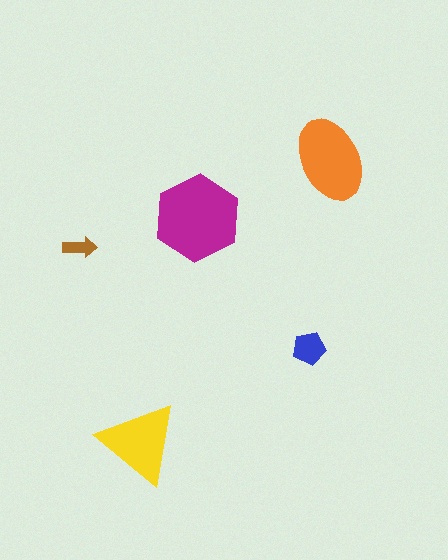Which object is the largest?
The magenta hexagon.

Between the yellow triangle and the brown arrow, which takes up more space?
The yellow triangle.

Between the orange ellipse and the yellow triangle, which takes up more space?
The orange ellipse.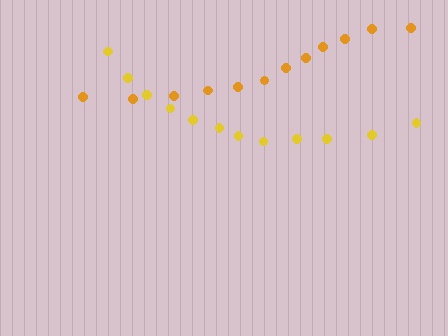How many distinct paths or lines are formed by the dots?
There are 2 distinct paths.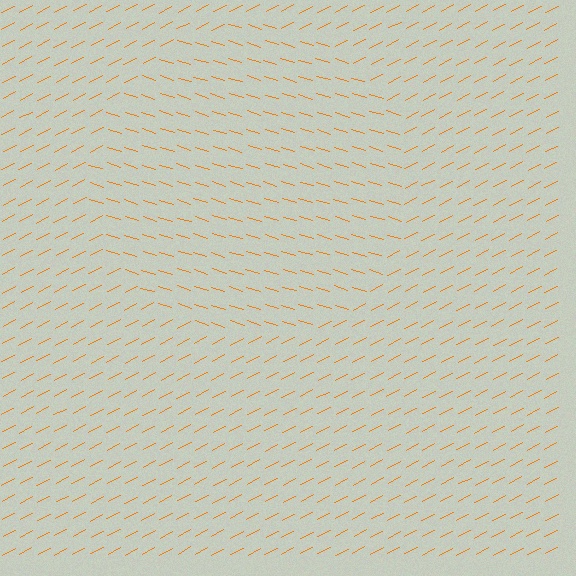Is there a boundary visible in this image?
Yes, there is a texture boundary formed by a change in line orientation.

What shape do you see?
I see a circle.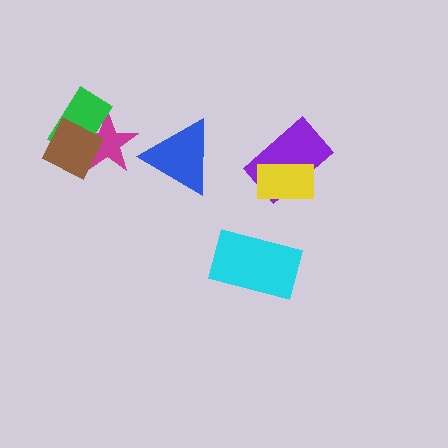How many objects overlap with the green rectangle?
2 objects overlap with the green rectangle.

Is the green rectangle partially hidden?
Yes, it is partially covered by another shape.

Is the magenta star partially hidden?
Yes, it is partially covered by another shape.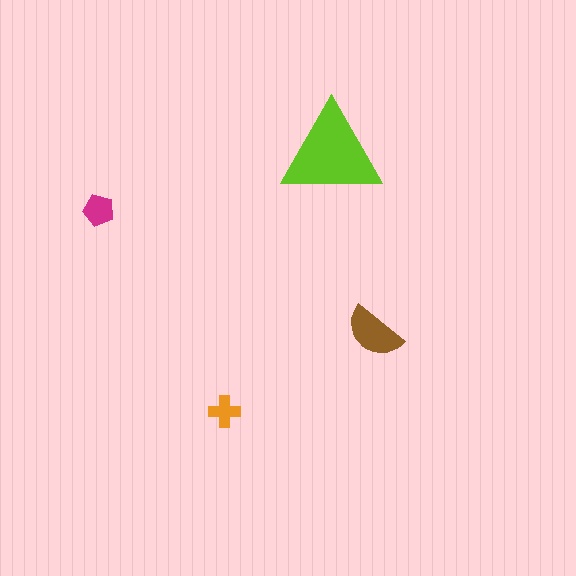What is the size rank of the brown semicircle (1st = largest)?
2nd.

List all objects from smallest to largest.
The orange cross, the magenta pentagon, the brown semicircle, the lime triangle.